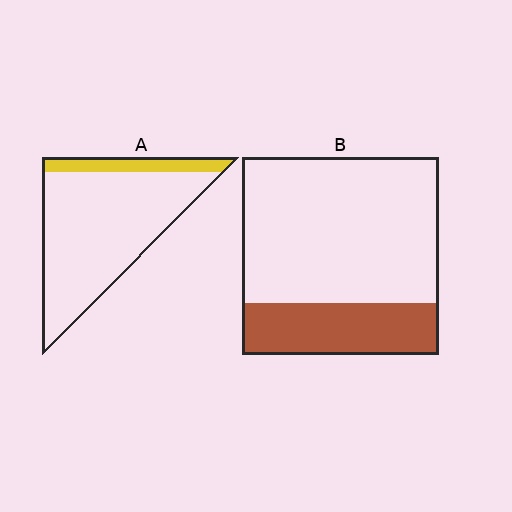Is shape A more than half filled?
No.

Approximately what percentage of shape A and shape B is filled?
A is approximately 15% and B is approximately 25%.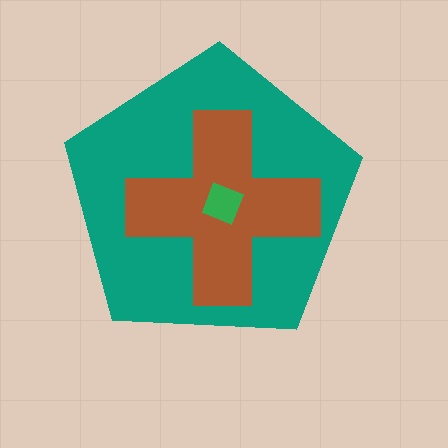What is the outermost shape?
The teal pentagon.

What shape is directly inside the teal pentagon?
The brown cross.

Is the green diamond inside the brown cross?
Yes.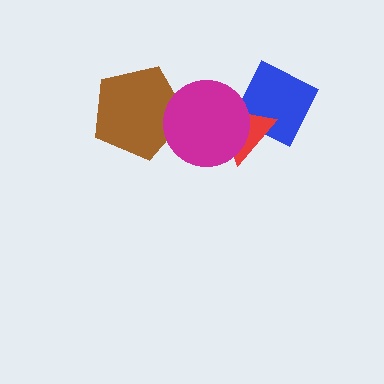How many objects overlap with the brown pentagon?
1 object overlaps with the brown pentagon.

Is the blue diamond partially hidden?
Yes, it is partially covered by another shape.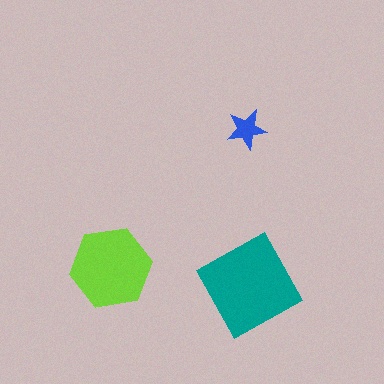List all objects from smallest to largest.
The blue star, the lime hexagon, the teal diamond.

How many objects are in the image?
There are 3 objects in the image.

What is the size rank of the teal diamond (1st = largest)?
1st.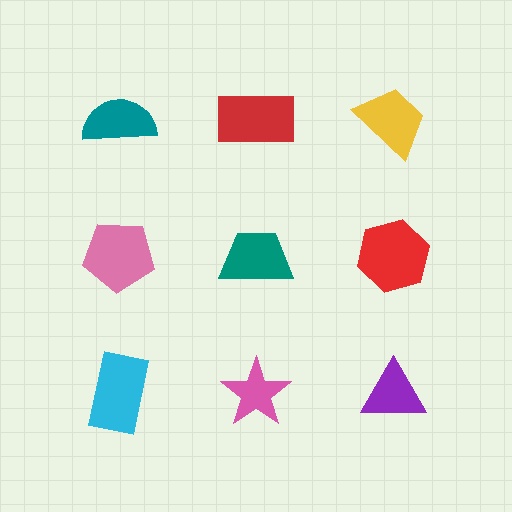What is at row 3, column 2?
A pink star.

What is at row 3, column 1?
A cyan rectangle.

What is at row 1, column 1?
A teal semicircle.